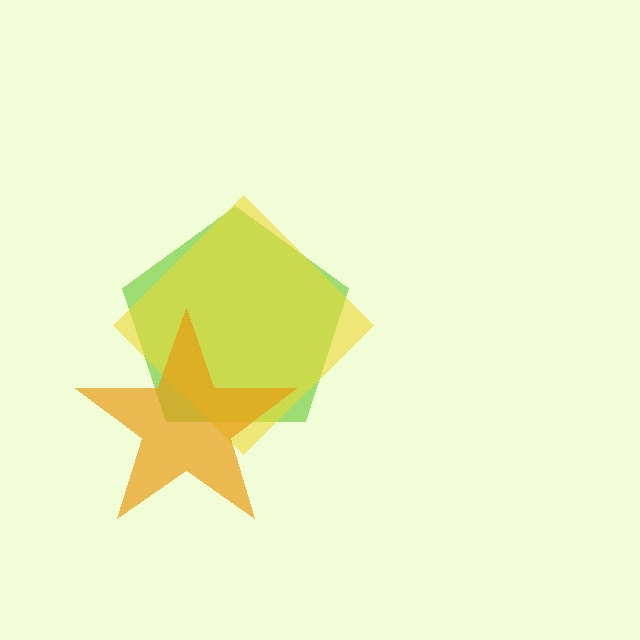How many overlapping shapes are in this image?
There are 3 overlapping shapes in the image.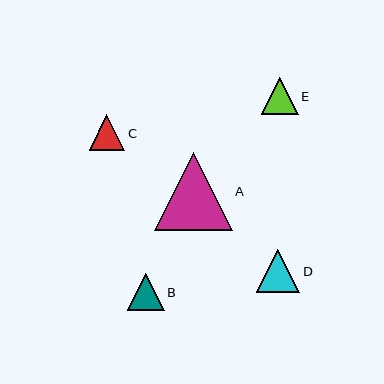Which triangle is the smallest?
Triangle C is the smallest with a size of approximately 35 pixels.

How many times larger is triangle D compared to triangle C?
Triangle D is approximately 1.2 times the size of triangle C.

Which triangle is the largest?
Triangle A is the largest with a size of approximately 78 pixels.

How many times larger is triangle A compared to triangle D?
Triangle A is approximately 1.8 times the size of triangle D.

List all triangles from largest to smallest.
From largest to smallest: A, D, B, E, C.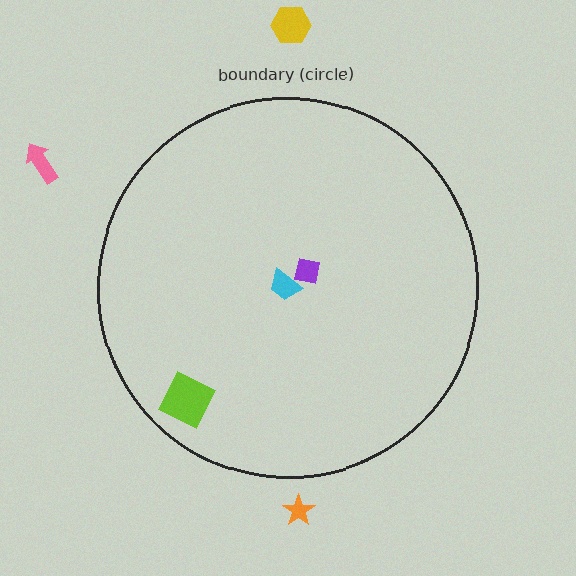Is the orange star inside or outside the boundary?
Outside.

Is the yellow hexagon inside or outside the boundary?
Outside.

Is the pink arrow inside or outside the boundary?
Outside.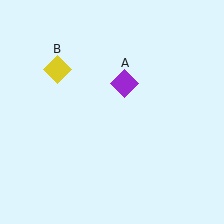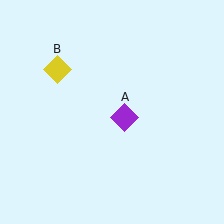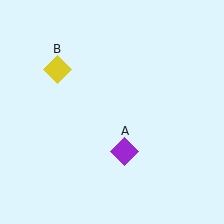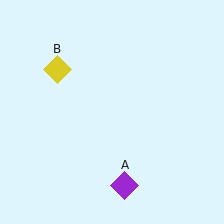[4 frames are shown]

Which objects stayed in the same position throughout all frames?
Yellow diamond (object B) remained stationary.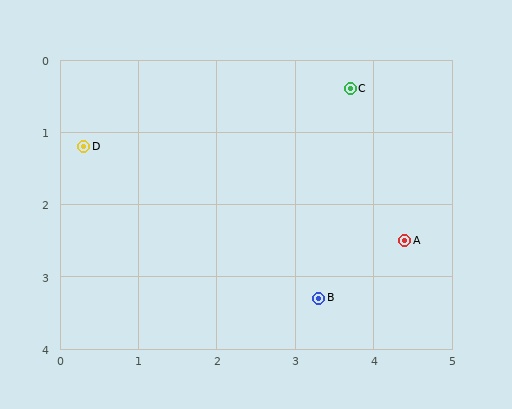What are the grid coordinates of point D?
Point D is at approximately (0.3, 1.2).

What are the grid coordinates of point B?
Point B is at approximately (3.3, 3.3).